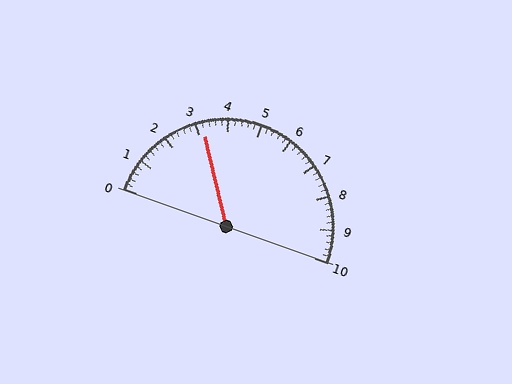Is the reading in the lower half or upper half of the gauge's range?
The reading is in the lower half of the range (0 to 10).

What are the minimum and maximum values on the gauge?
The gauge ranges from 0 to 10.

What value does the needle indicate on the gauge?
The needle indicates approximately 3.2.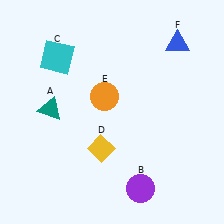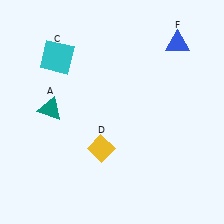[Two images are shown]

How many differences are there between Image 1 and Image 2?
There are 2 differences between the two images.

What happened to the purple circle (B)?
The purple circle (B) was removed in Image 2. It was in the bottom-right area of Image 1.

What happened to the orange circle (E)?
The orange circle (E) was removed in Image 2. It was in the top-left area of Image 1.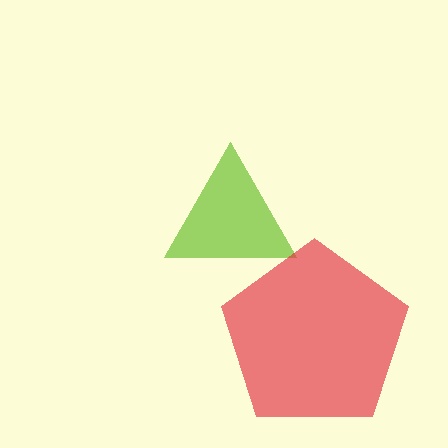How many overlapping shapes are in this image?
There are 2 overlapping shapes in the image.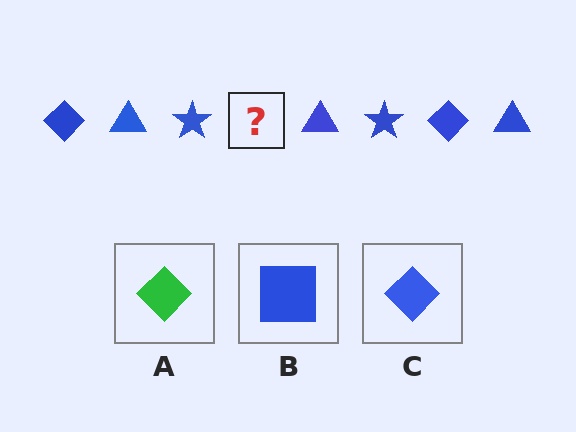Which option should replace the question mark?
Option C.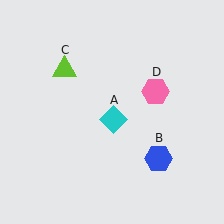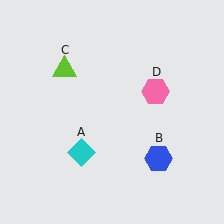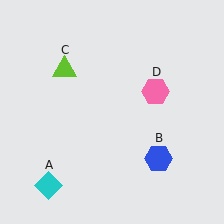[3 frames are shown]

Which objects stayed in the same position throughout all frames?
Blue hexagon (object B) and lime triangle (object C) and pink hexagon (object D) remained stationary.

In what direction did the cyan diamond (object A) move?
The cyan diamond (object A) moved down and to the left.